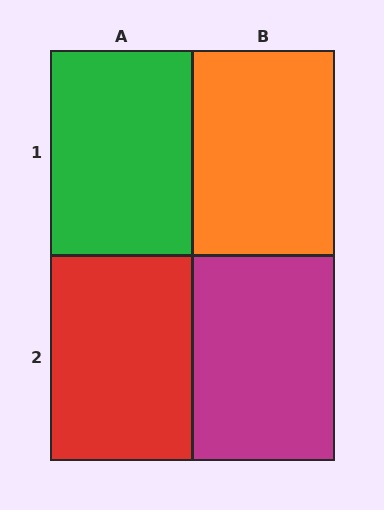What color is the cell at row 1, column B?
Orange.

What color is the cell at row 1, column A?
Green.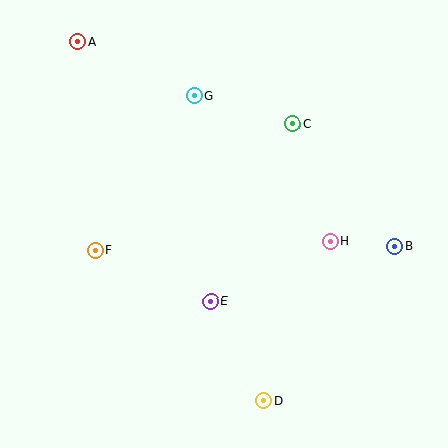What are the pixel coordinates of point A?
Point A is at (78, 42).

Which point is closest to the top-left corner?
Point A is closest to the top-left corner.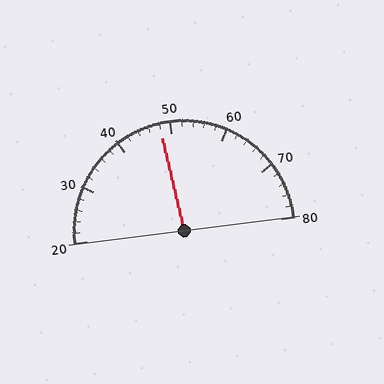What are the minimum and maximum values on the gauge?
The gauge ranges from 20 to 80.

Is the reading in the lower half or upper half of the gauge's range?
The reading is in the lower half of the range (20 to 80).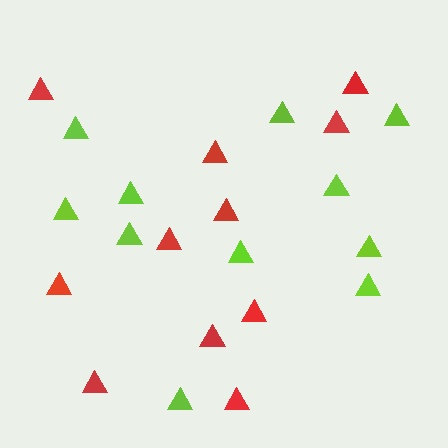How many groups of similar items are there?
There are 2 groups: one group of red triangles (11) and one group of lime triangles (11).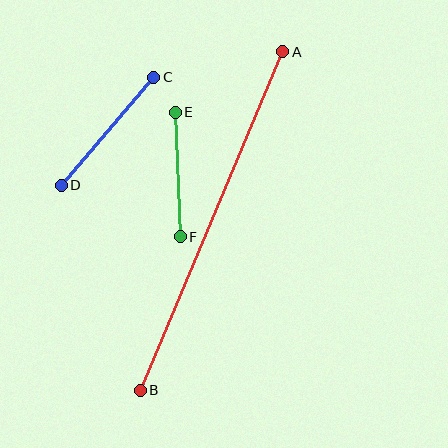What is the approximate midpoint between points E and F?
The midpoint is at approximately (178, 174) pixels.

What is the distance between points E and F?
The distance is approximately 125 pixels.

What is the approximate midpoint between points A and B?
The midpoint is at approximately (211, 221) pixels.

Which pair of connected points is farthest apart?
Points A and B are farthest apart.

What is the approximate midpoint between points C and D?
The midpoint is at approximately (107, 131) pixels.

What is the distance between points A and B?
The distance is approximately 367 pixels.